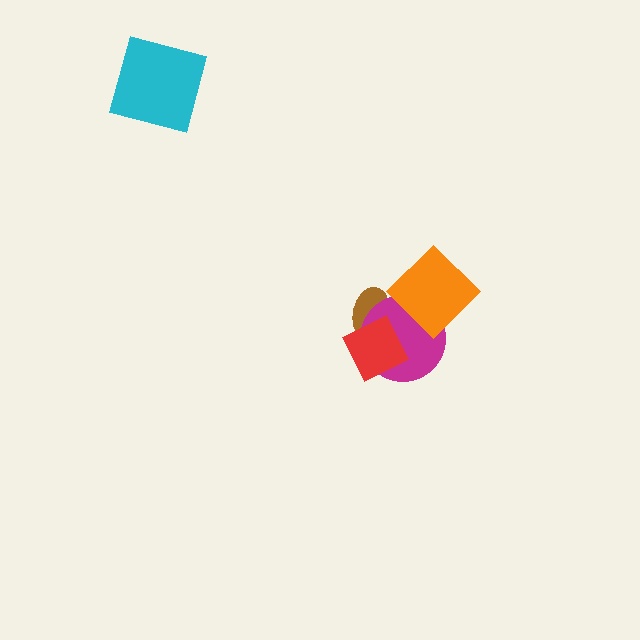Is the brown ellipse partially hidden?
Yes, it is partially covered by another shape.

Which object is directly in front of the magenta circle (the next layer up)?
The red diamond is directly in front of the magenta circle.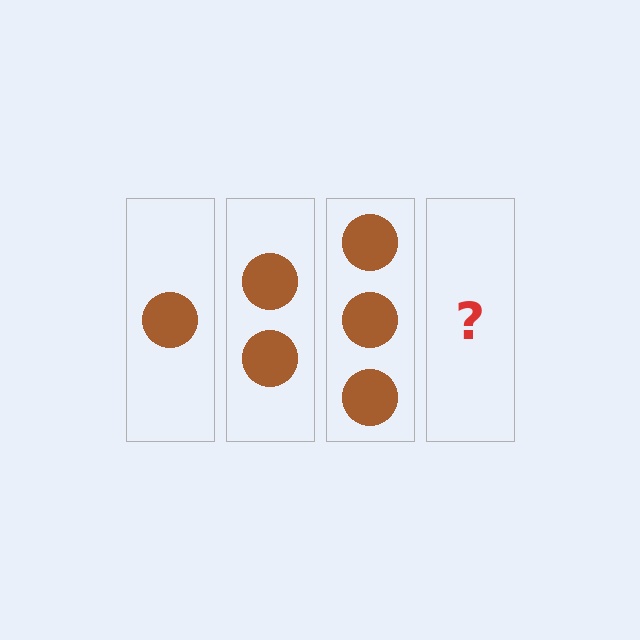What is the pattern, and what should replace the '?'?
The pattern is that each step adds one more circle. The '?' should be 4 circles.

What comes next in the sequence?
The next element should be 4 circles.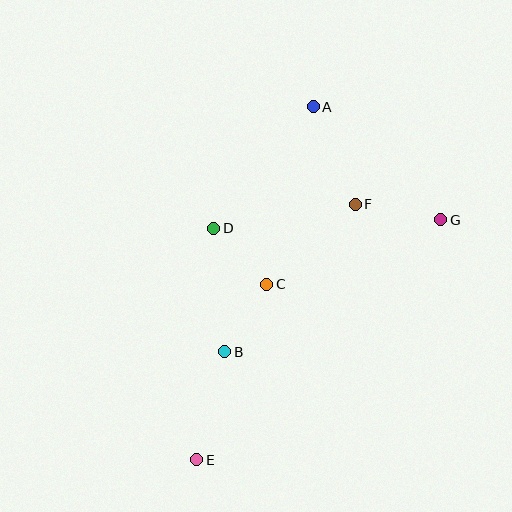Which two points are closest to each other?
Points C and D are closest to each other.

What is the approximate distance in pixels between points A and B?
The distance between A and B is approximately 261 pixels.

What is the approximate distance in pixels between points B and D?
The distance between B and D is approximately 124 pixels.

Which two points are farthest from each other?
Points A and E are farthest from each other.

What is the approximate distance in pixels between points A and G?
The distance between A and G is approximately 171 pixels.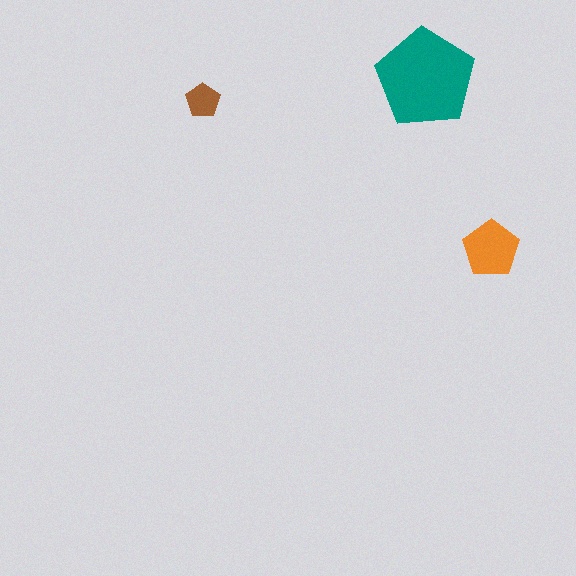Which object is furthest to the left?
The brown pentagon is leftmost.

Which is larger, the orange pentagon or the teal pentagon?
The teal one.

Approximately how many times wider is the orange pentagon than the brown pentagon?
About 1.5 times wider.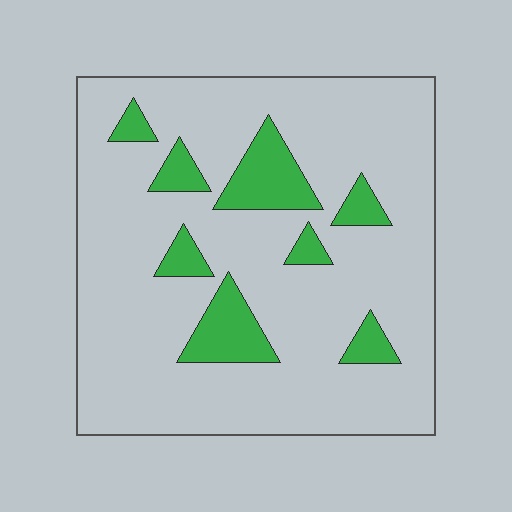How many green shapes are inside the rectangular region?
8.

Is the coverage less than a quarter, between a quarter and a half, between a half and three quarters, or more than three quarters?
Less than a quarter.